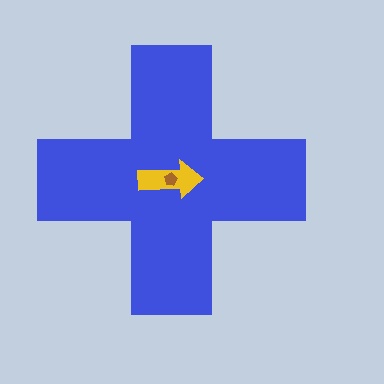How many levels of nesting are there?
3.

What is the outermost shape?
The blue cross.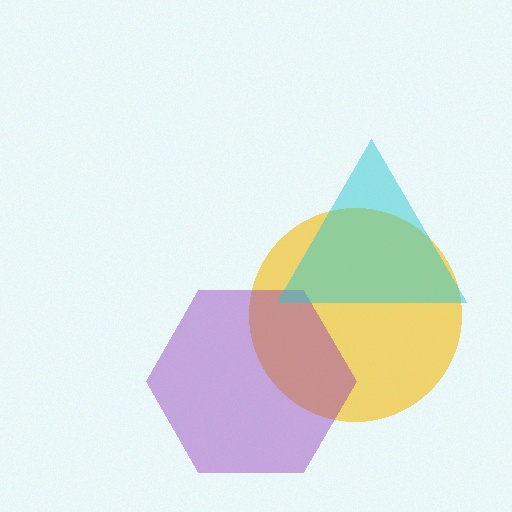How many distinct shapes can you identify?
There are 3 distinct shapes: a yellow circle, a purple hexagon, a cyan triangle.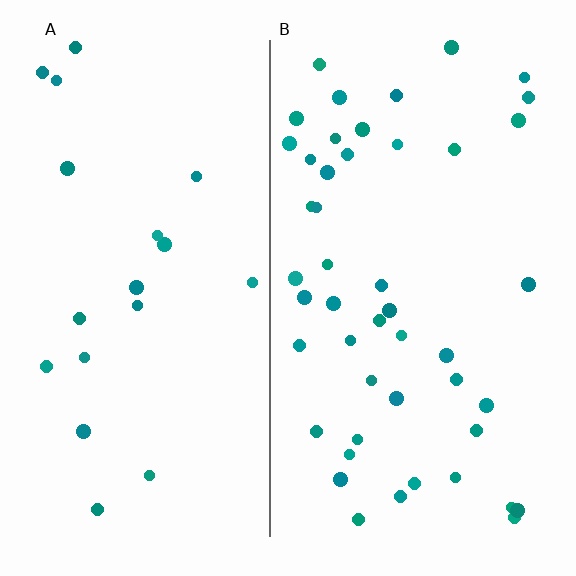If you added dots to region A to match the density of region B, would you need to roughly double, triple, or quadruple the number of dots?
Approximately double.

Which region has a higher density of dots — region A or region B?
B (the right).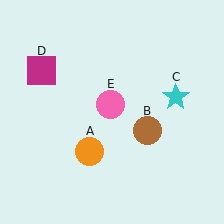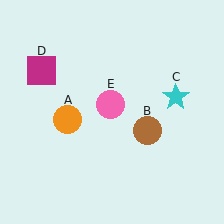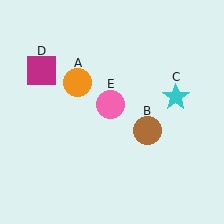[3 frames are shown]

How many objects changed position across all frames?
1 object changed position: orange circle (object A).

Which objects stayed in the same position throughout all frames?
Brown circle (object B) and cyan star (object C) and magenta square (object D) and pink circle (object E) remained stationary.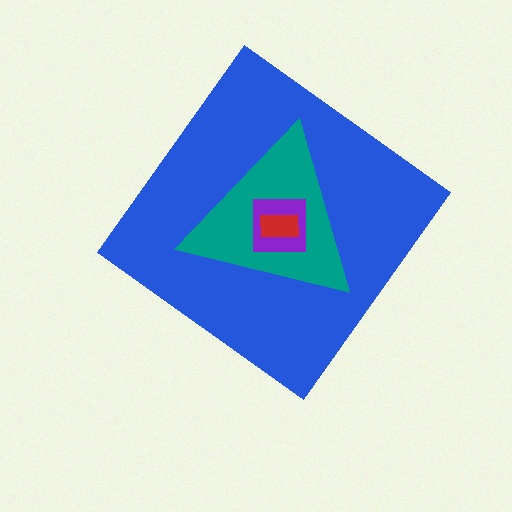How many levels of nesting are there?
4.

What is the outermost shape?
The blue diamond.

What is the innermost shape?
The red rectangle.